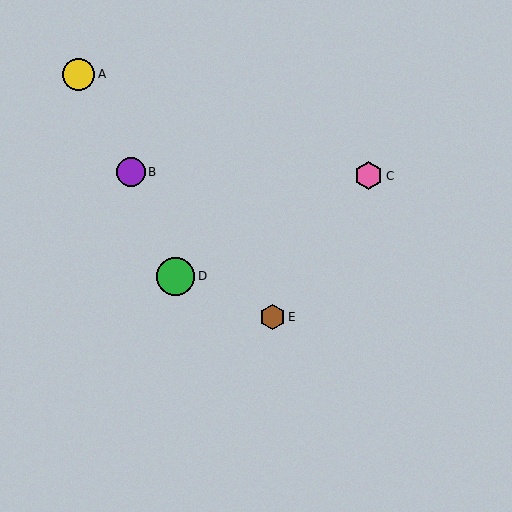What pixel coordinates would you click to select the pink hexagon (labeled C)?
Click at (369, 176) to select the pink hexagon C.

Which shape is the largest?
The green circle (labeled D) is the largest.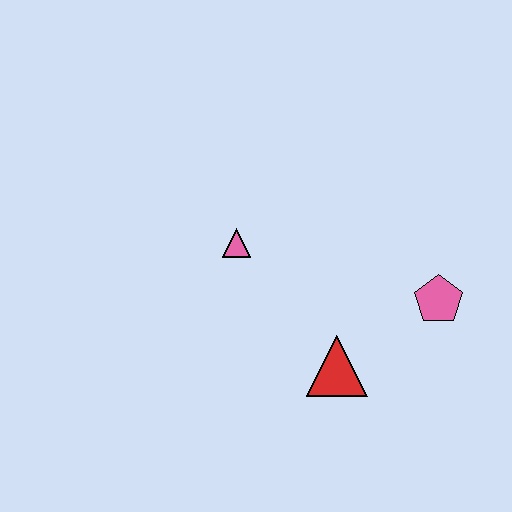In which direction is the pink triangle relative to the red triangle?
The pink triangle is above the red triangle.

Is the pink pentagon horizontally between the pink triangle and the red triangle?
No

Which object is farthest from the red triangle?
The pink triangle is farthest from the red triangle.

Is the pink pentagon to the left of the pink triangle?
No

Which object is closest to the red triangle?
The pink pentagon is closest to the red triangle.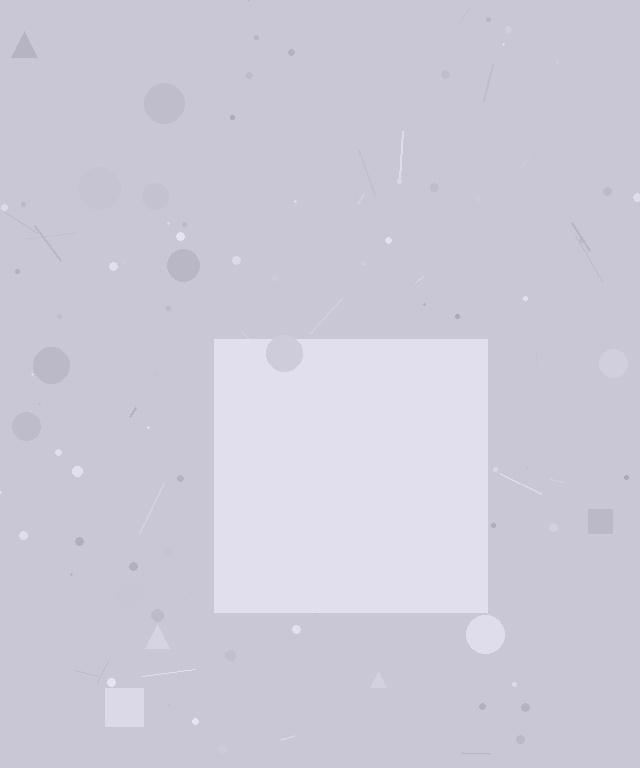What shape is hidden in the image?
A square is hidden in the image.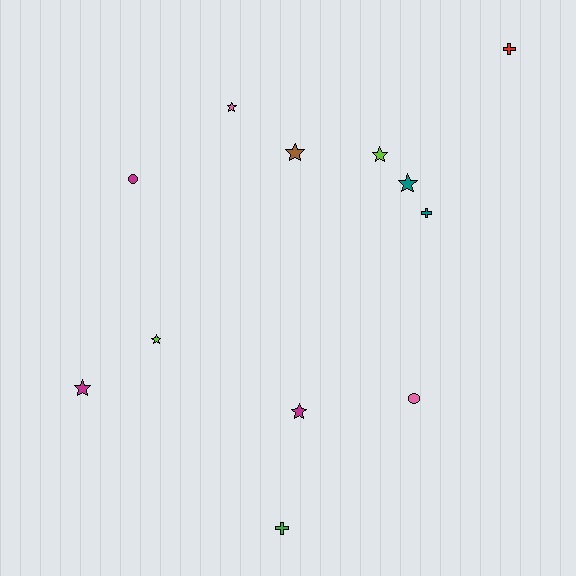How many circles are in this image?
There are 2 circles.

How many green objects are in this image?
There is 1 green object.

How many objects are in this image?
There are 12 objects.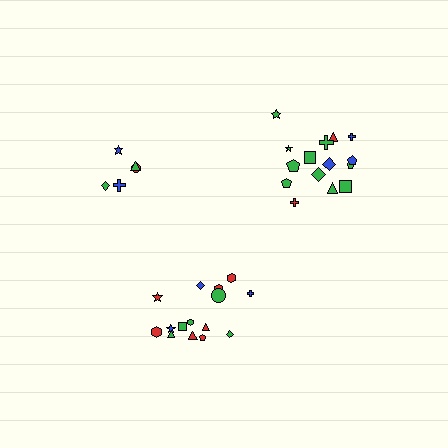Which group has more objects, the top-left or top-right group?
The top-right group.